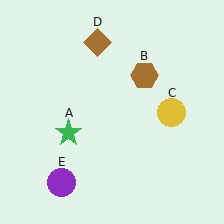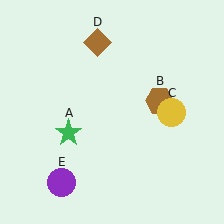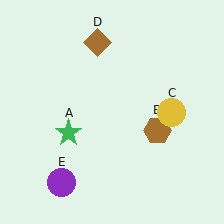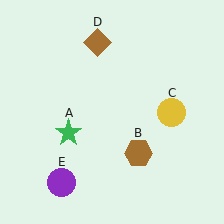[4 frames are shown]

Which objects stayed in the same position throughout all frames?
Green star (object A) and yellow circle (object C) and brown diamond (object D) and purple circle (object E) remained stationary.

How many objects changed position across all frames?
1 object changed position: brown hexagon (object B).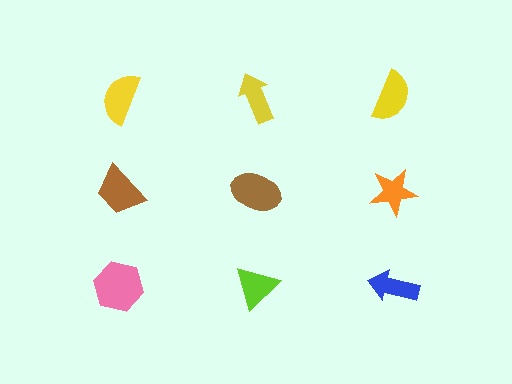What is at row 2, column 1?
A brown trapezoid.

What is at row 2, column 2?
A brown ellipse.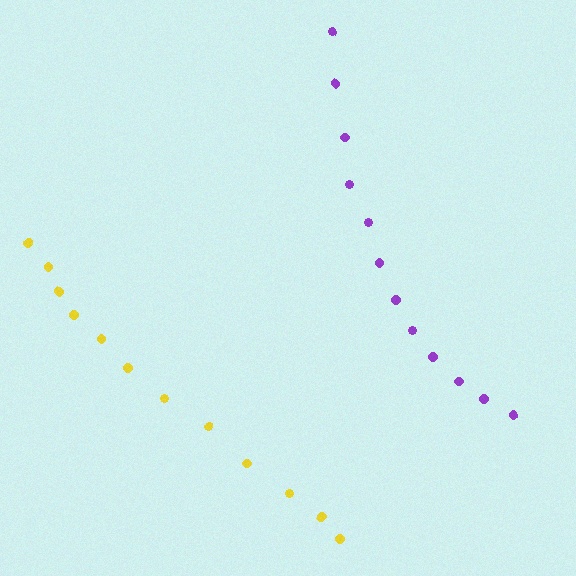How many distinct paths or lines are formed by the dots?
There are 2 distinct paths.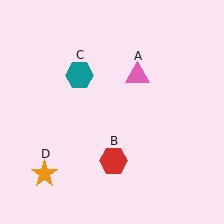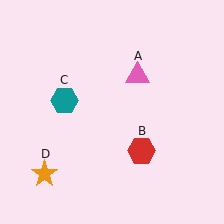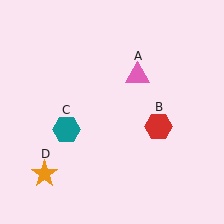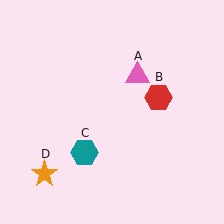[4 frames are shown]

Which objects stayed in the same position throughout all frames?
Pink triangle (object A) and orange star (object D) remained stationary.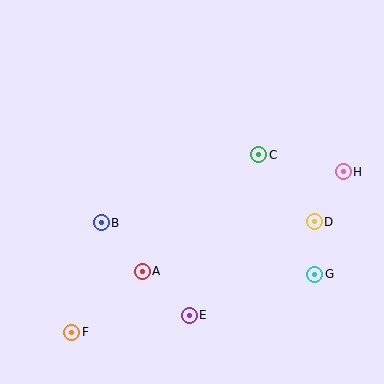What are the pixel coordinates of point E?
Point E is at (189, 315).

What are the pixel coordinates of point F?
Point F is at (72, 332).